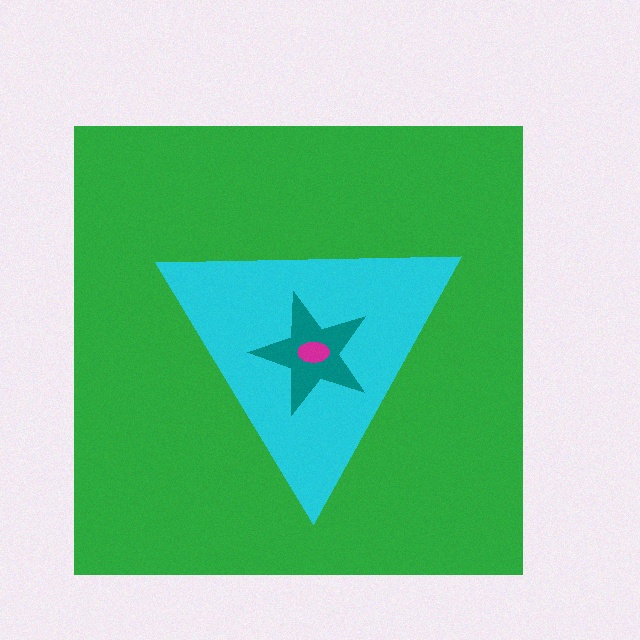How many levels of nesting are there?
4.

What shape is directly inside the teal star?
The magenta ellipse.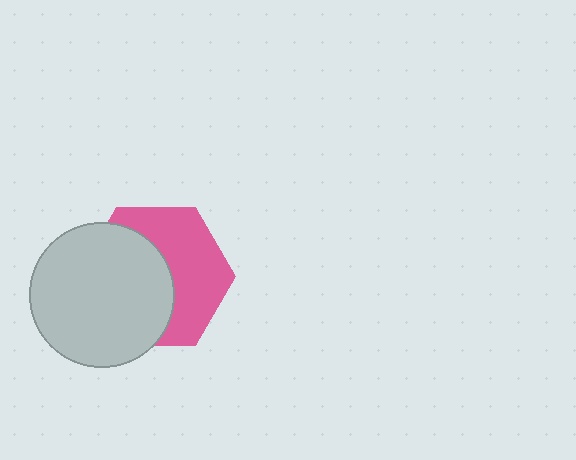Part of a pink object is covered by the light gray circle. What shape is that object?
It is a hexagon.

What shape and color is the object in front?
The object in front is a light gray circle.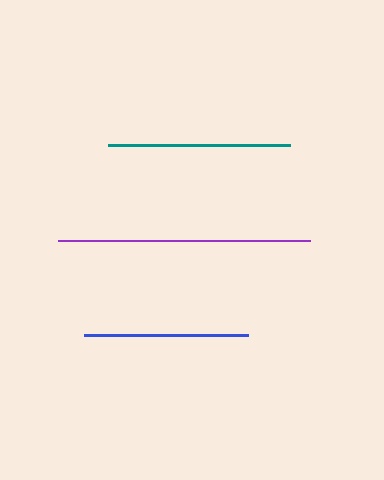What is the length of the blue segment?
The blue segment is approximately 164 pixels long.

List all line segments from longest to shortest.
From longest to shortest: purple, teal, blue.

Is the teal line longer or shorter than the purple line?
The purple line is longer than the teal line.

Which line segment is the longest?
The purple line is the longest at approximately 252 pixels.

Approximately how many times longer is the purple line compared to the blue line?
The purple line is approximately 1.5 times the length of the blue line.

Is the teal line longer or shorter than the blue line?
The teal line is longer than the blue line.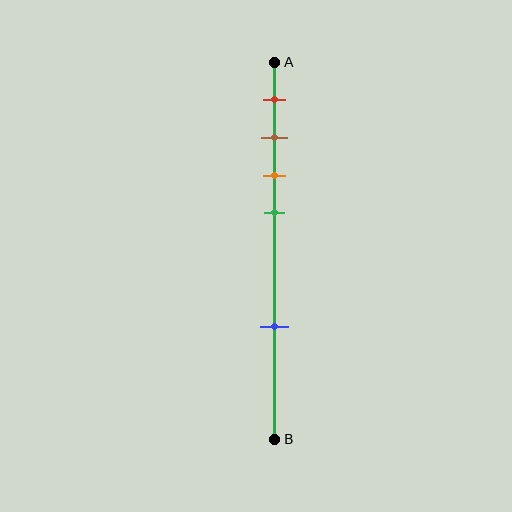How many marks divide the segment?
There are 5 marks dividing the segment.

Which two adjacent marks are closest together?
The brown and orange marks are the closest adjacent pair.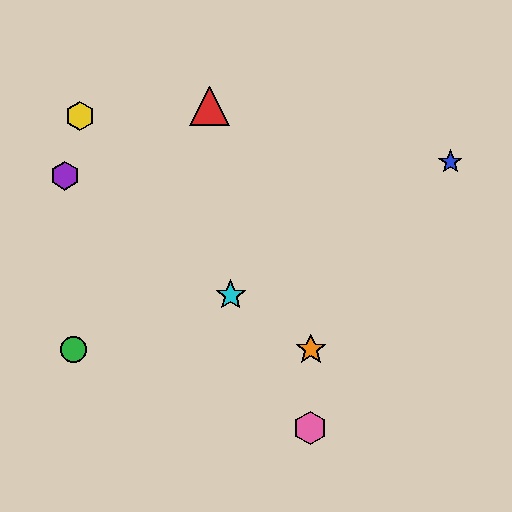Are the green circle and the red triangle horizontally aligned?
No, the green circle is at y≈350 and the red triangle is at y≈106.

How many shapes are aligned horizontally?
2 shapes (the green circle, the orange star) are aligned horizontally.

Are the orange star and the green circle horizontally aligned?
Yes, both are at y≈350.